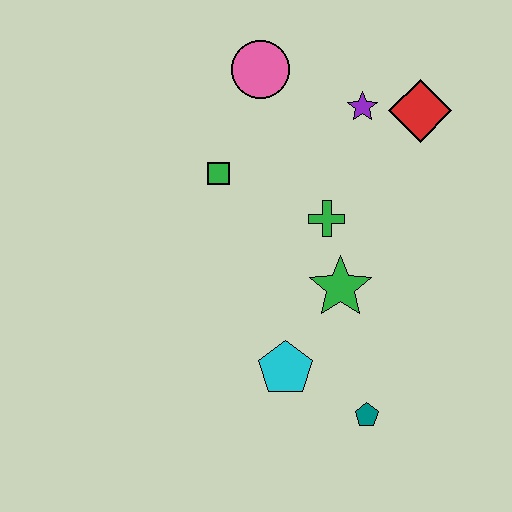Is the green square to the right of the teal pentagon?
No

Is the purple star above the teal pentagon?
Yes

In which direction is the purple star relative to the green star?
The purple star is above the green star.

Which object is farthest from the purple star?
The teal pentagon is farthest from the purple star.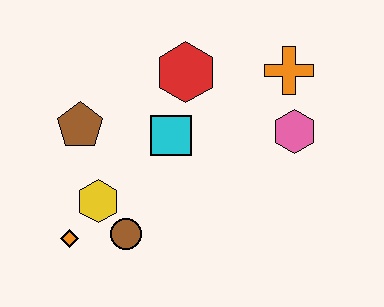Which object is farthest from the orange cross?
The orange diamond is farthest from the orange cross.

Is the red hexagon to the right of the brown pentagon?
Yes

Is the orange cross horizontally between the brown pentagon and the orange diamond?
No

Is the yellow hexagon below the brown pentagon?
Yes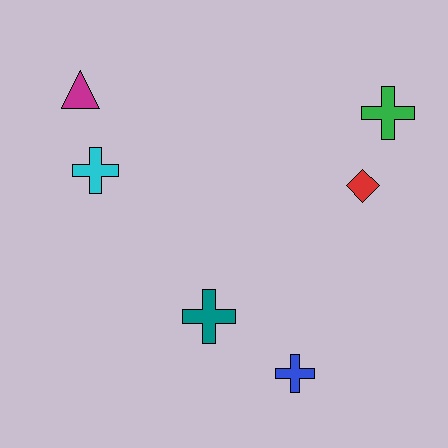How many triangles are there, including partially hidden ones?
There is 1 triangle.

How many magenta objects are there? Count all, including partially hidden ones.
There is 1 magenta object.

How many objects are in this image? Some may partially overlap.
There are 6 objects.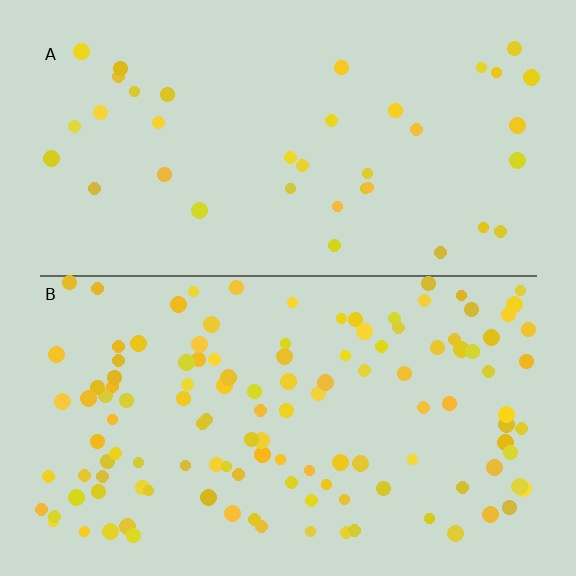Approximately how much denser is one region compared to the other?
Approximately 3.2× — region B over region A.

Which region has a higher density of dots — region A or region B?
B (the bottom).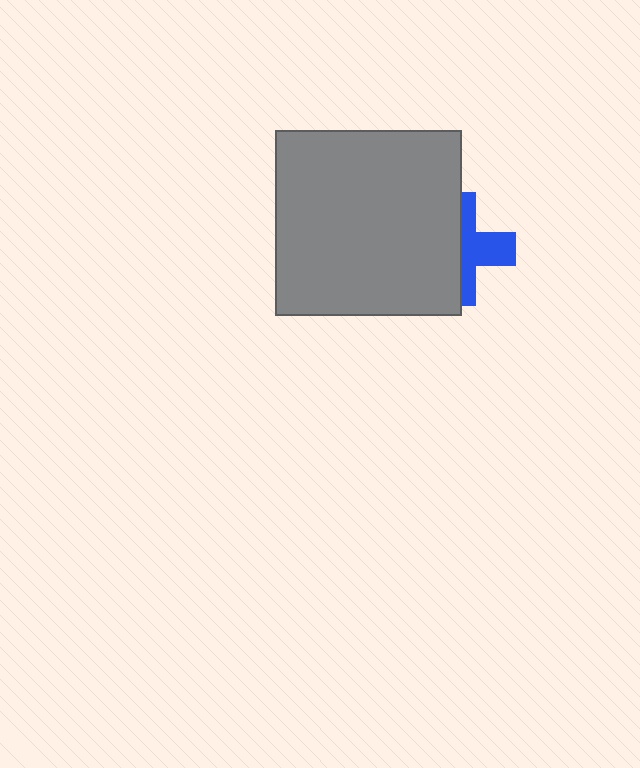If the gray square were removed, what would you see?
You would see the complete blue cross.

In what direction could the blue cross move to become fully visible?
The blue cross could move right. That would shift it out from behind the gray square entirely.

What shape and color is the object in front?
The object in front is a gray square.